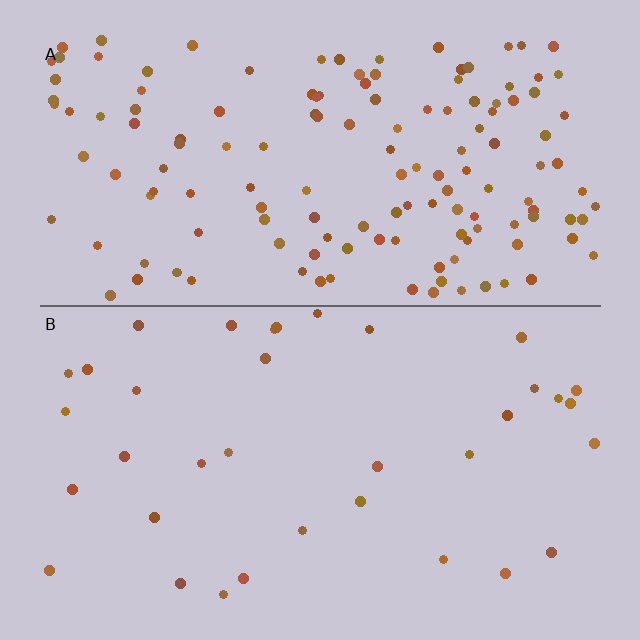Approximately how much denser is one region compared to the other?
Approximately 4.1× — region A over region B.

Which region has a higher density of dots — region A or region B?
A (the top).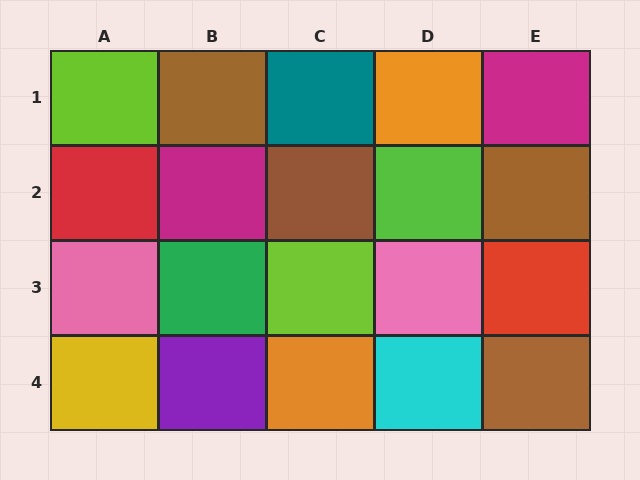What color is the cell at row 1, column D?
Orange.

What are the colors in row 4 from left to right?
Yellow, purple, orange, cyan, brown.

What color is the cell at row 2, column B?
Magenta.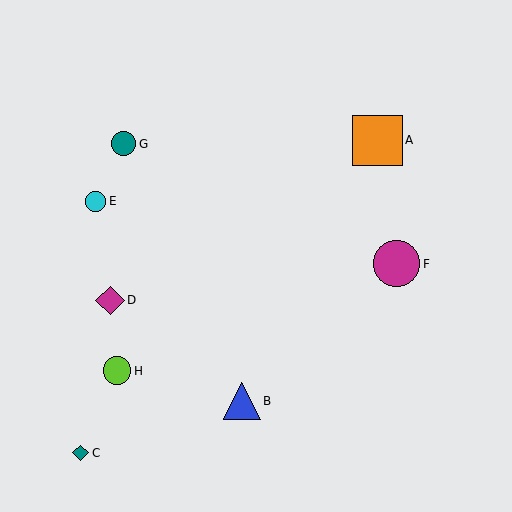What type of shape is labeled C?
Shape C is a teal diamond.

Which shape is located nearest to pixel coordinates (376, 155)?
The orange square (labeled A) at (377, 140) is nearest to that location.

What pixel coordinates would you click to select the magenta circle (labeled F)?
Click at (397, 264) to select the magenta circle F.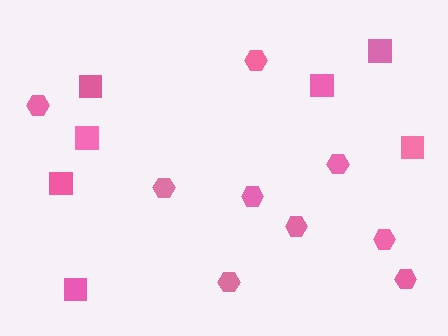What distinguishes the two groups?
There are 2 groups: one group of hexagons (9) and one group of squares (7).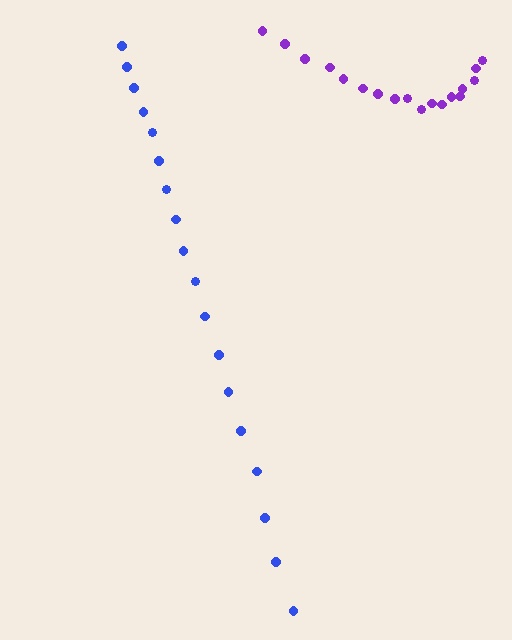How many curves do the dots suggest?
There are 2 distinct paths.